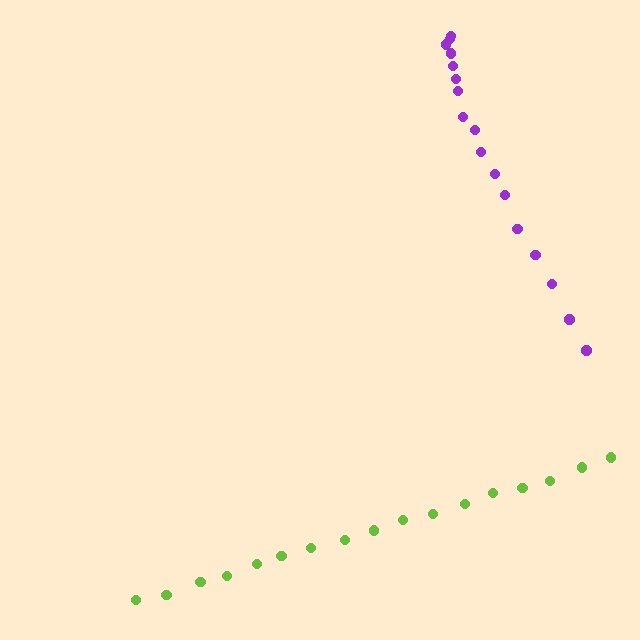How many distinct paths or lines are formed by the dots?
There are 2 distinct paths.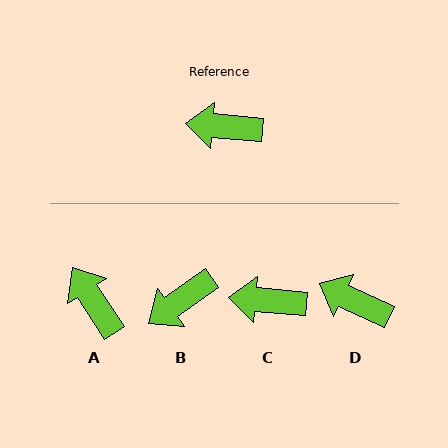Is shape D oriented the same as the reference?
No, it is off by about 21 degrees.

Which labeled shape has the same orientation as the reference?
C.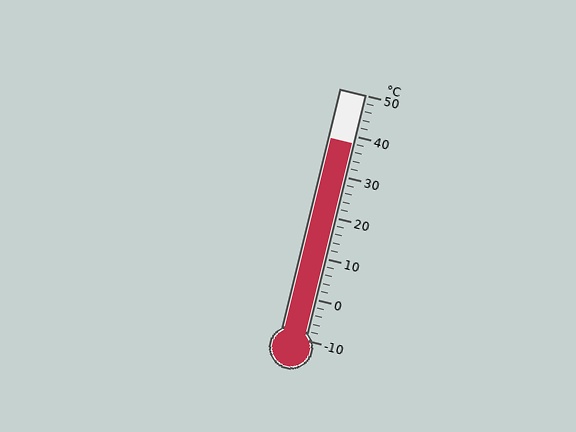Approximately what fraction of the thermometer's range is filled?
The thermometer is filled to approximately 80% of its range.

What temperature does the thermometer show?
The thermometer shows approximately 38°C.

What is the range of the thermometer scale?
The thermometer scale ranges from -10°C to 50°C.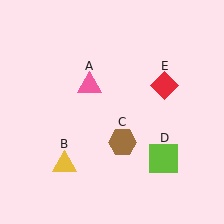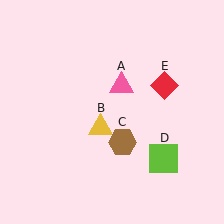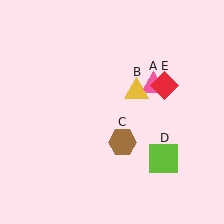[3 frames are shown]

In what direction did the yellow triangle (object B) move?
The yellow triangle (object B) moved up and to the right.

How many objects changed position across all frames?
2 objects changed position: pink triangle (object A), yellow triangle (object B).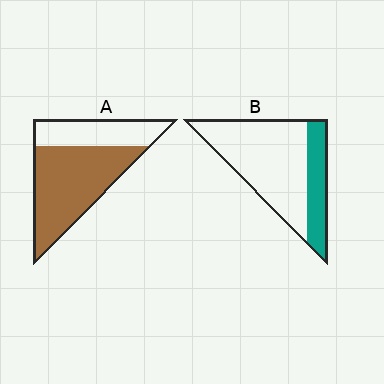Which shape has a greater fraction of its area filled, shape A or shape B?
Shape A.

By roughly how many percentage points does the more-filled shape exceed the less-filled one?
By roughly 40 percentage points (A over B).